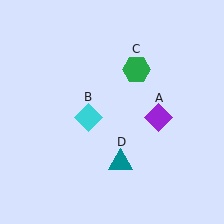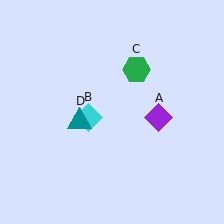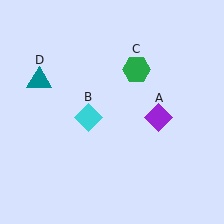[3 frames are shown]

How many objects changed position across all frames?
1 object changed position: teal triangle (object D).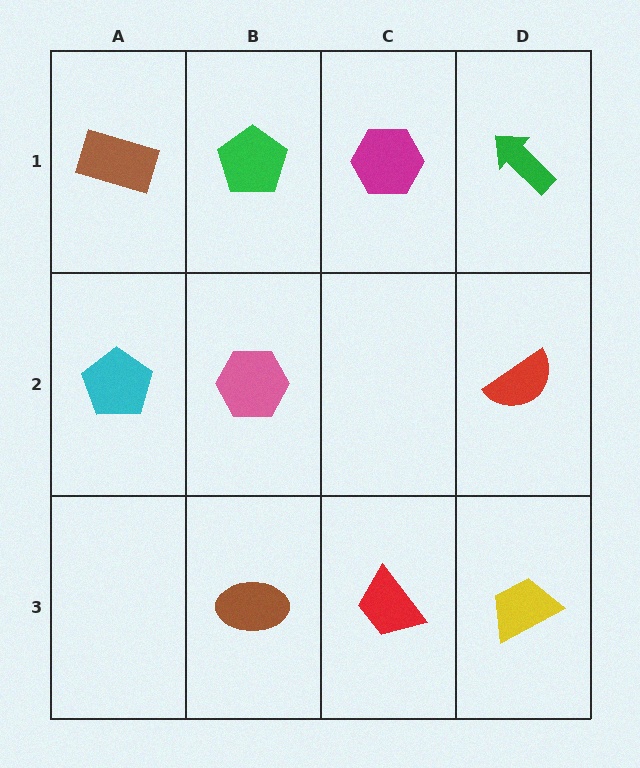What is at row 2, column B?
A pink hexagon.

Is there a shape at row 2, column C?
No, that cell is empty.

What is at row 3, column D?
A yellow trapezoid.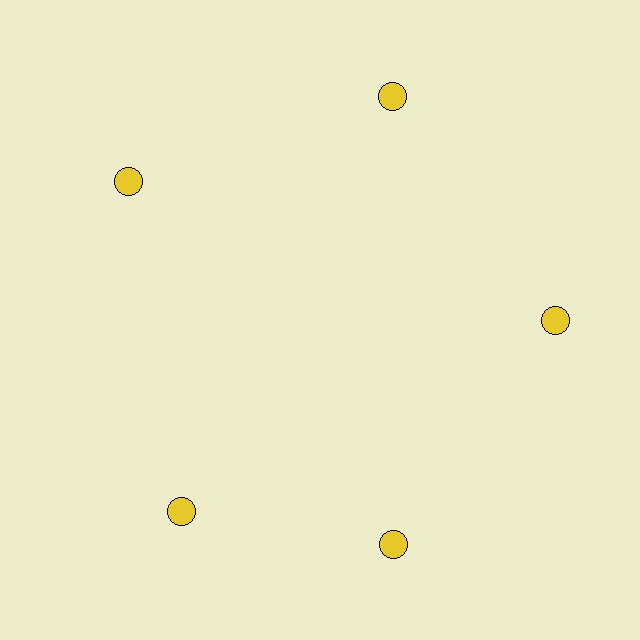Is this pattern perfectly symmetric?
No. The 5 yellow circles are arranged in a ring, but one element near the 8 o'clock position is rotated out of alignment along the ring, breaking the 5-fold rotational symmetry.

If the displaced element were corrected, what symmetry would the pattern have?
It would have 5-fold rotational symmetry — the pattern would map onto itself every 72 degrees.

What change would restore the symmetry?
The symmetry would be restored by rotating it back into even spacing with its neighbors so that all 5 circles sit at equal angles and equal distance from the center.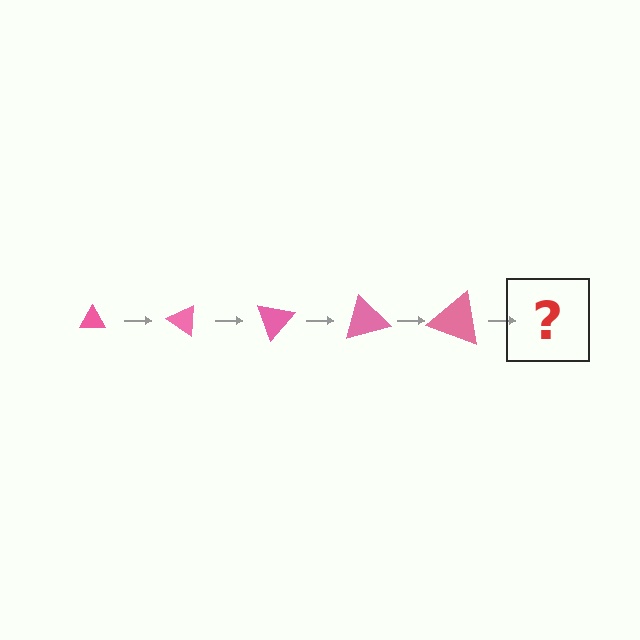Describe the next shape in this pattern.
It should be a triangle, larger than the previous one and rotated 175 degrees from the start.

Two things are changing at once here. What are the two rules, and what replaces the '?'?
The two rules are that the triangle grows larger each step and it rotates 35 degrees each step. The '?' should be a triangle, larger than the previous one and rotated 175 degrees from the start.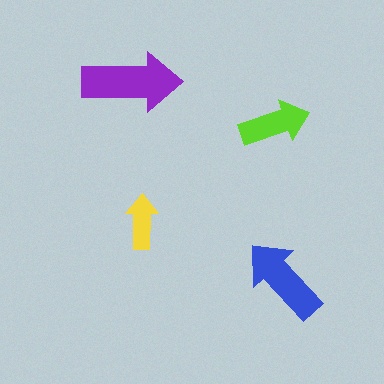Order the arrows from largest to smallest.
the purple one, the blue one, the lime one, the yellow one.